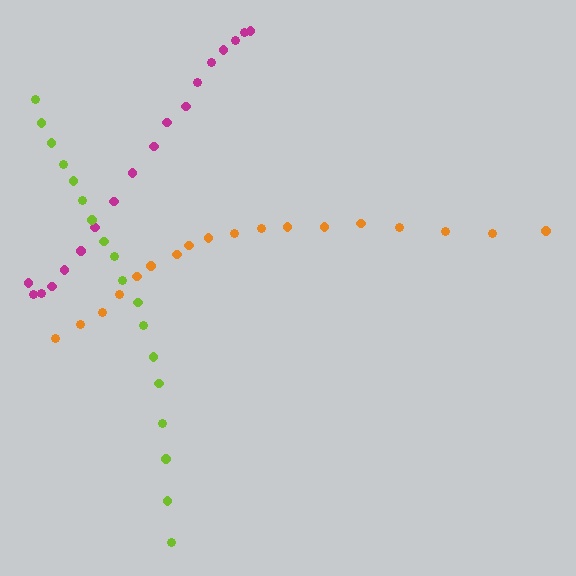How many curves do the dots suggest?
There are 3 distinct paths.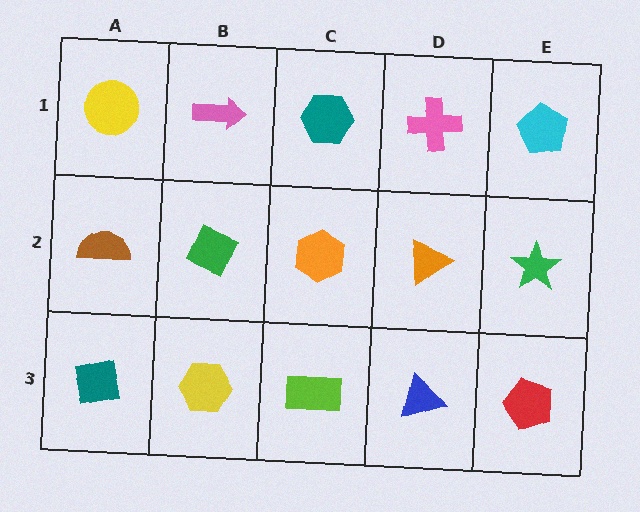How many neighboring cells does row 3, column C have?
3.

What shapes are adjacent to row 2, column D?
A pink cross (row 1, column D), a blue triangle (row 3, column D), an orange hexagon (row 2, column C), a green star (row 2, column E).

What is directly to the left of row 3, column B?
A teal square.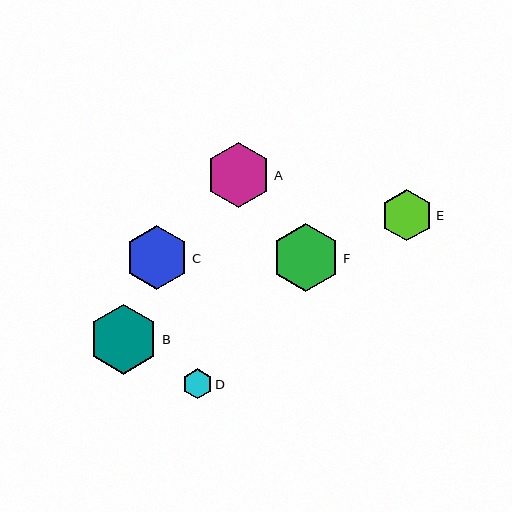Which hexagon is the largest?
Hexagon B is the largest with a size of approximately 70 pixels.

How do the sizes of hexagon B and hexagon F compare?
Hexagon B and hexagon F are approximately the same size.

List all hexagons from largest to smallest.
From largest to smallest: B, F, A, C, E, D.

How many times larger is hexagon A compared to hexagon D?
Hexagon A is approximately 2.2 times the size of hexagon D.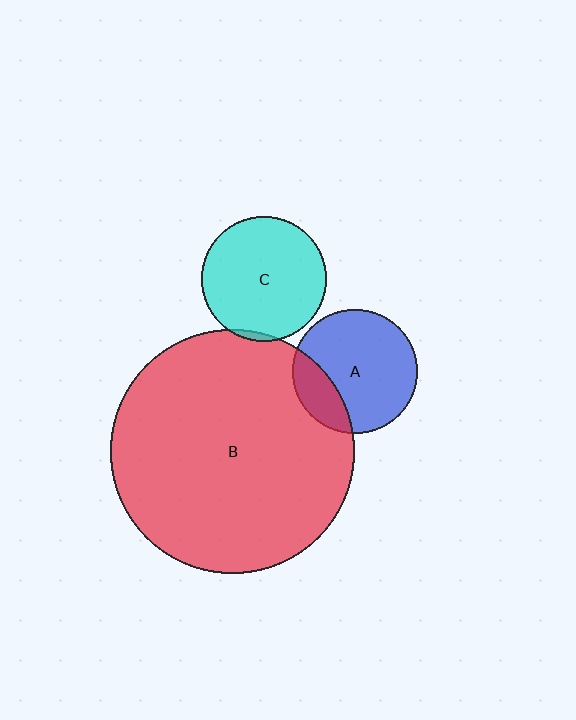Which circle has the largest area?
Circle B (red).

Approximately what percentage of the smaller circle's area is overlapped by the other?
Approximately 20%.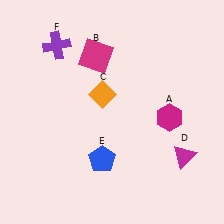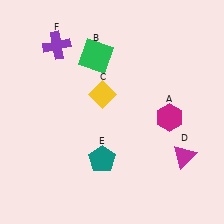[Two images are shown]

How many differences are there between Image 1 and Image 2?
There are 3 differences between the two images.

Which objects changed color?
B changed from magenta to green. C changed from orange to yellow. E changed from blue to teal.